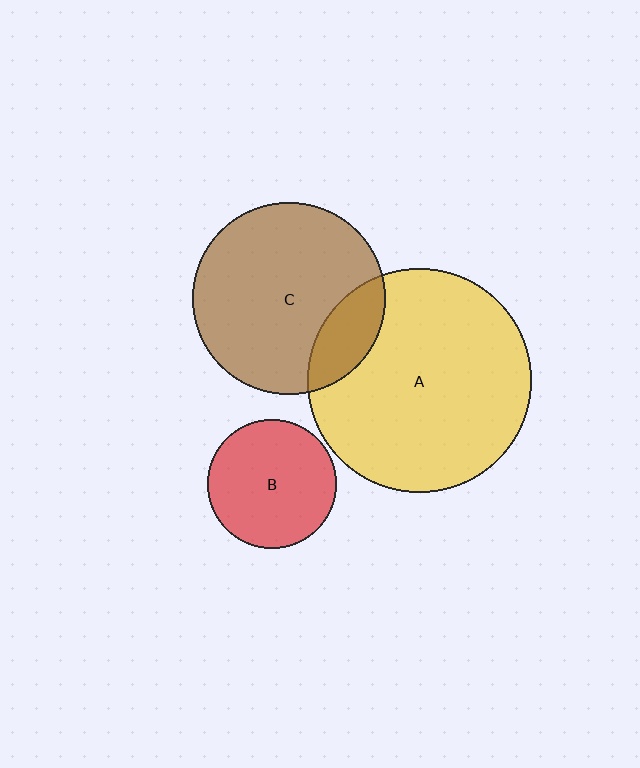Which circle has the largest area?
Circle A (yellow).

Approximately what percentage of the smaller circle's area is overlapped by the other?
Approximately 20%.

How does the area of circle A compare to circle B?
Approximately 3.0 times.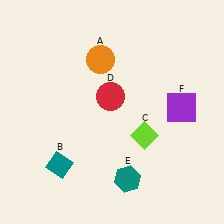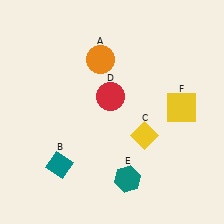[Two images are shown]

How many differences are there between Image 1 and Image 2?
There are 2 differences between the two images.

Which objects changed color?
C changed from lime to yellow. F changed from purple to yellow.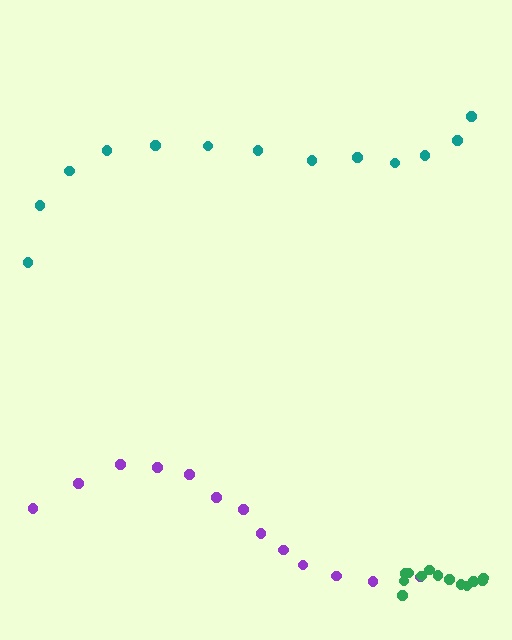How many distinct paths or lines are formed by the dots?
There are 3 distinct paths.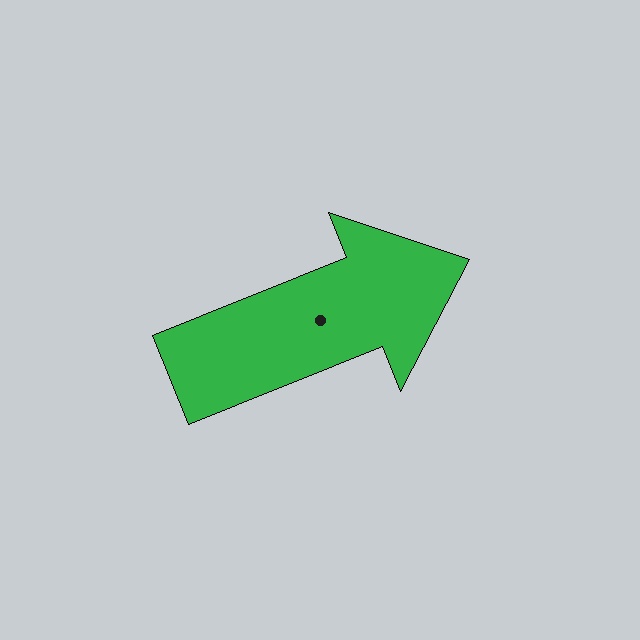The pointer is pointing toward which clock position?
Roughly 2 o'clock.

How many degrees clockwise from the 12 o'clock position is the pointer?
Approximately 68 degrees.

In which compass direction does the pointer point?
East.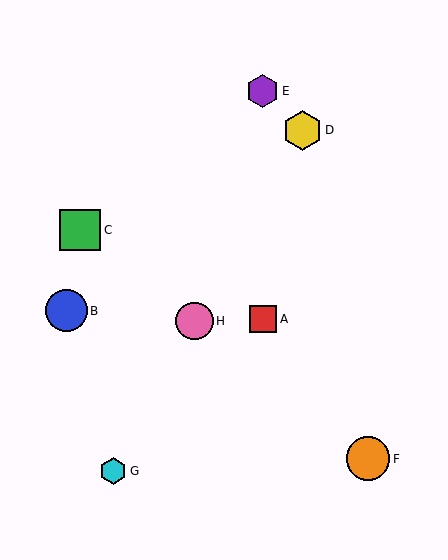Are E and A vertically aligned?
Yes, both are at x≈263.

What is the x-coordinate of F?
Object F is at x≈368.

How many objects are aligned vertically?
2 objects (A, E) are aligned vertically.